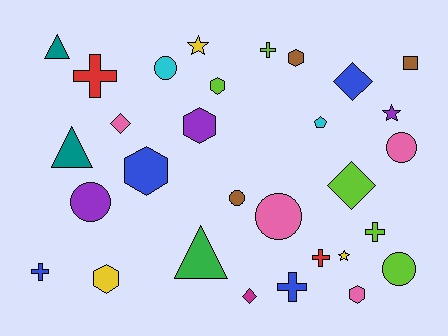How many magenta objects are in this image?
There is 1 magenta object.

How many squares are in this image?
There is 1 square.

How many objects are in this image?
There are 30 objects.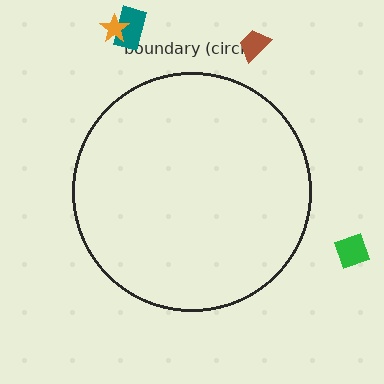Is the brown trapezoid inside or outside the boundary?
Outside.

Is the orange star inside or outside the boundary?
Outside.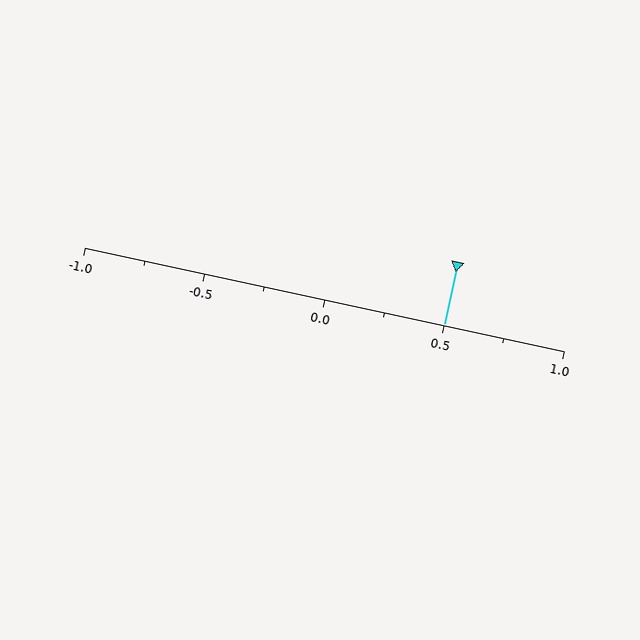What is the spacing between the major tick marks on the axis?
The major ticks are spaced 0.5 apart.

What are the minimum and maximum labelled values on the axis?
The axis runs from -1.0 to 1.0.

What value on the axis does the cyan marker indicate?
The marker indicates approximately 0.5.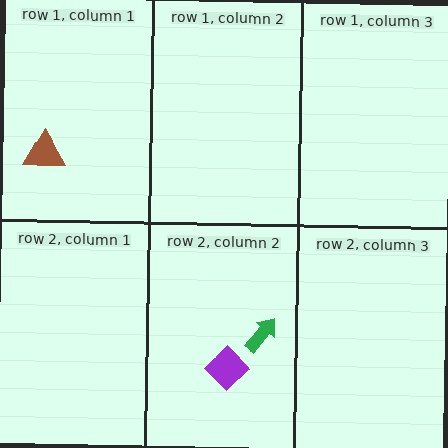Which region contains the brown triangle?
The row 1, column 1 region.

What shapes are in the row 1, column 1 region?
The brown triangle.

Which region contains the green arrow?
The row 2, column 2 region.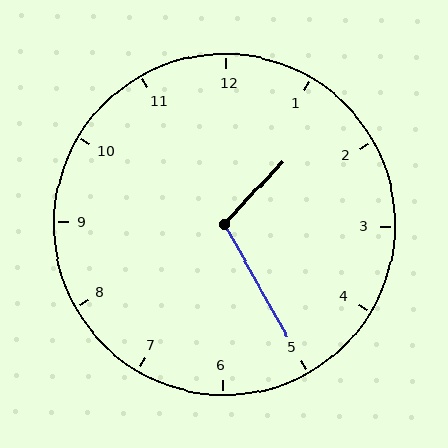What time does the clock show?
1:25.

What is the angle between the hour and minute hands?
Approximately 108 degrees.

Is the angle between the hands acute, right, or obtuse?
It is obtuse.